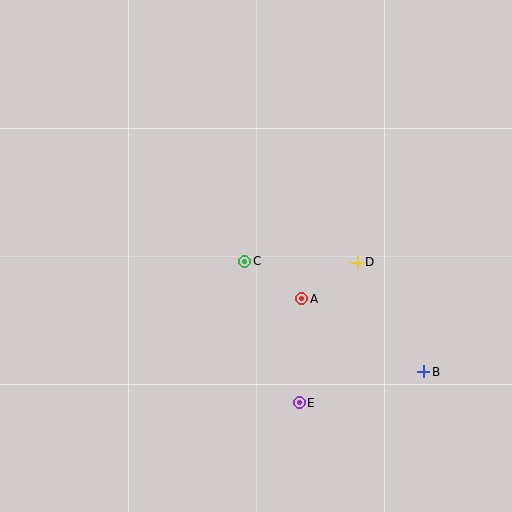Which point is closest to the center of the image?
Point C at (245, 261) is closest to the center.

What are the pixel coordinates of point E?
Point E is at (299, 403).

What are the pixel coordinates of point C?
Point C is at (245, 261).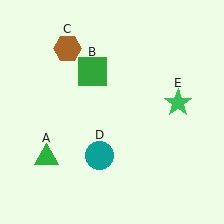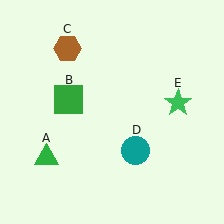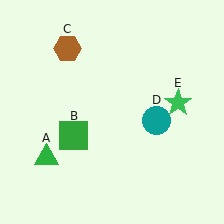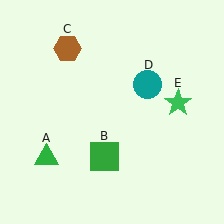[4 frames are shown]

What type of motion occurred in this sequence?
The green square (object B), teal circle (object D) rotated counterclockwise around the center of the scene.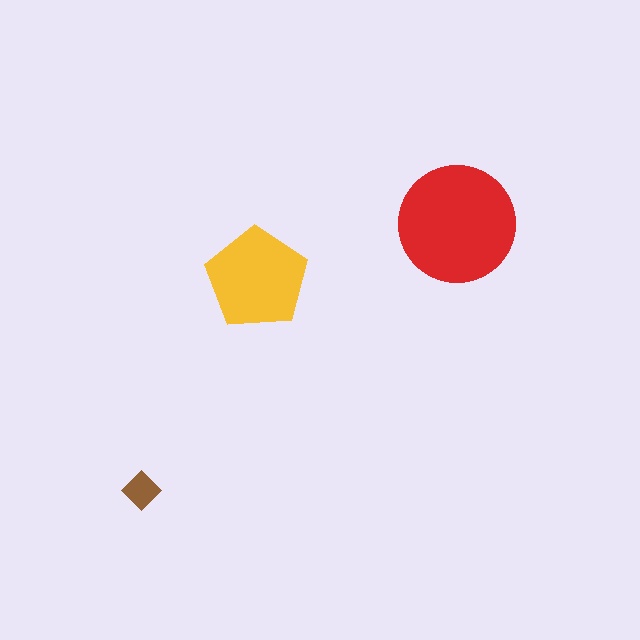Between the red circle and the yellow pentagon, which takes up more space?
The red circle.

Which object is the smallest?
The brown diamond.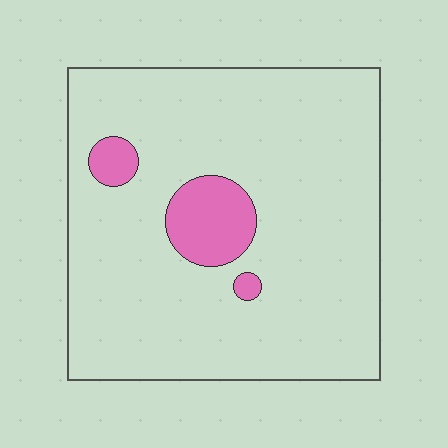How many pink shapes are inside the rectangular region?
3.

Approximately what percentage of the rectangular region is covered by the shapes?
Approximately 10%.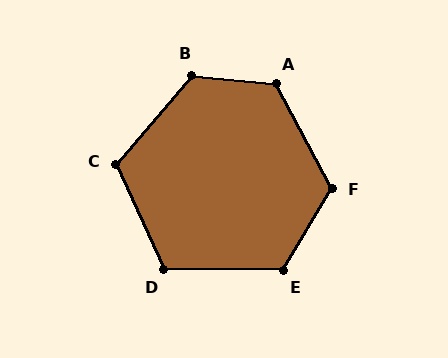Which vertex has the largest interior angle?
B, at approximately 124 degrees.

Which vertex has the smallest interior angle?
D, at approximately 115 degrees.